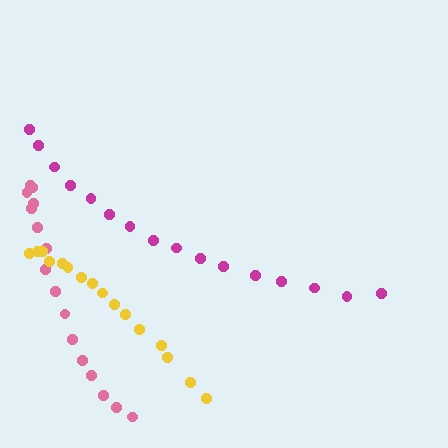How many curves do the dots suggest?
There are 3 distinct paths.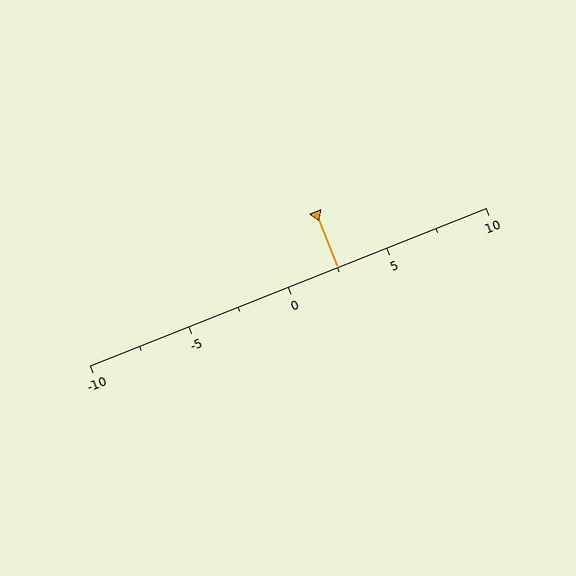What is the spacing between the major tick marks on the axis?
The major ticks are spaced 5 apart.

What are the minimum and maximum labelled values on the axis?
The axis runs from -10 to 10.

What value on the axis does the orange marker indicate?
The marker indicates approximately 2.5.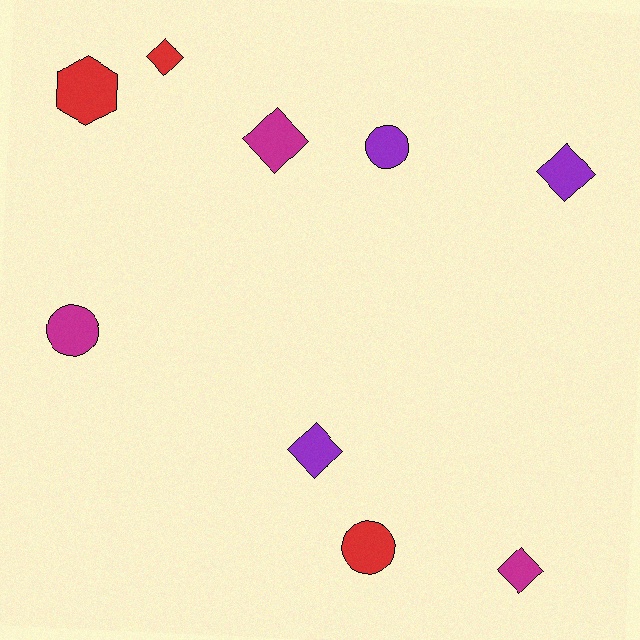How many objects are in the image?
There are 9 objects.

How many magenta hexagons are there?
There are no magenta hexagons.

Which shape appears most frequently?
Diamond, with 5 objects.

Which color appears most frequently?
Purple, with 3 objects.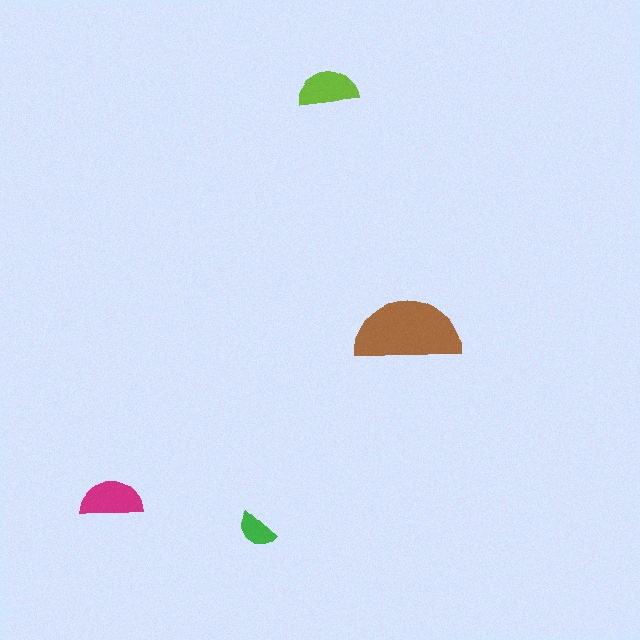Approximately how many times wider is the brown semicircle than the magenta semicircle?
About 1.5 times wider.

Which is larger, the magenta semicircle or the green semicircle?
The magenta one.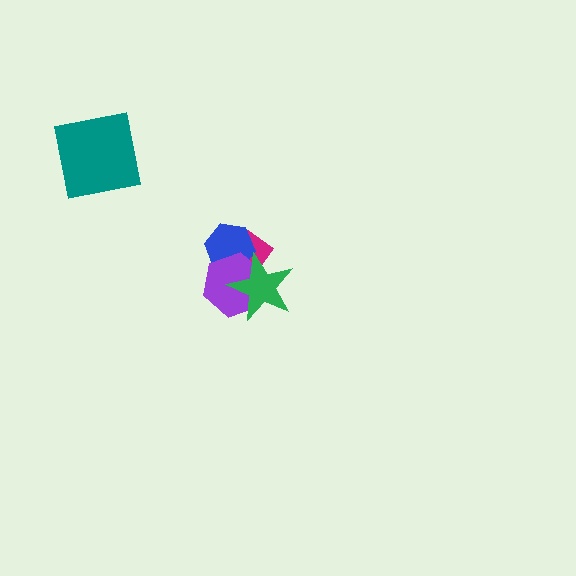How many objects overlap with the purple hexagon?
3 objects overlap with the purple hexagon.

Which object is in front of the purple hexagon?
The green star is in front of the purple hexagon.